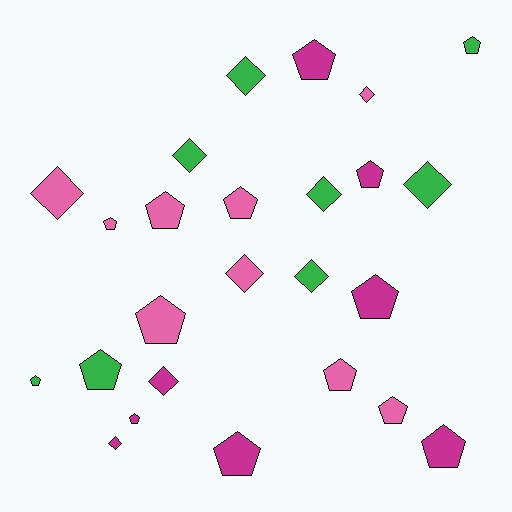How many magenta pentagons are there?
There are 6 magenta pentagons.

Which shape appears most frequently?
Pentagon, with 15 objects.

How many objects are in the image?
There are 25 objects.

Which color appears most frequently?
Pink, with 9 objects.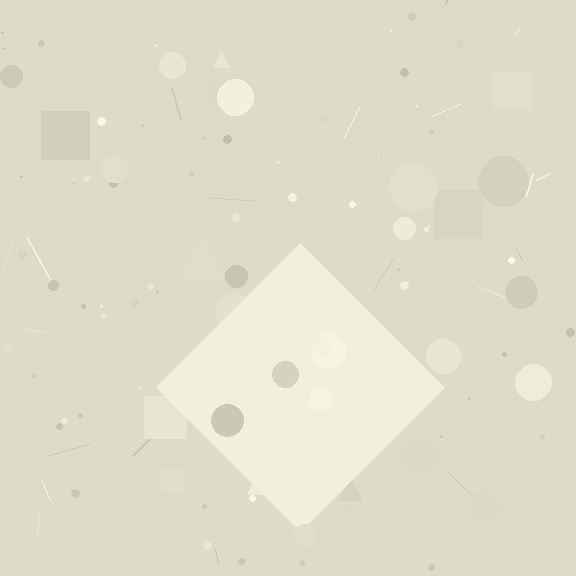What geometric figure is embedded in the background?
A diamond is embedded in the background.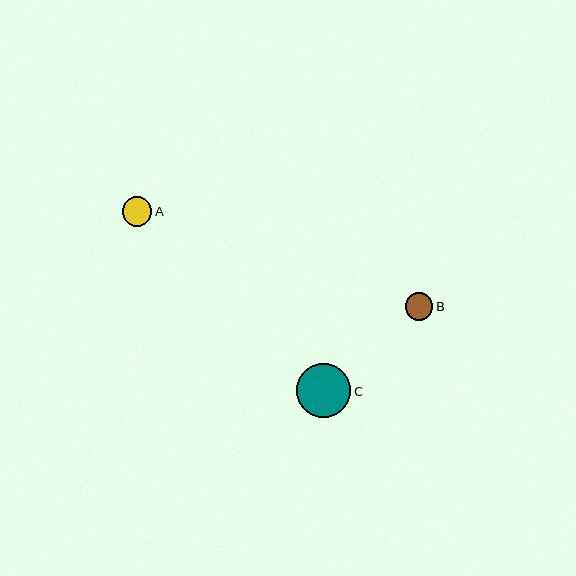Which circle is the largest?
Circle C is the largest with a size of approximately 55 pixels.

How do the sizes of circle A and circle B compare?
Circle A and circle B are approximately the same size.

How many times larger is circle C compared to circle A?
Circle C is approximately 1.8 times the size of circle A.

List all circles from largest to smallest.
From largest to smallest: C, A, B.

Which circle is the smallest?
Circle B is the smallest with a size of approximately 27 pixels.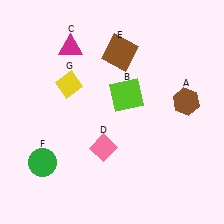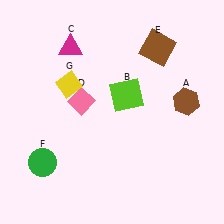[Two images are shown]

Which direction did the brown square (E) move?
The brown square (E) moved right.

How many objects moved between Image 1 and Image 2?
2 objects moved between the two images.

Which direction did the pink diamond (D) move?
The pink diamond (D) moved up.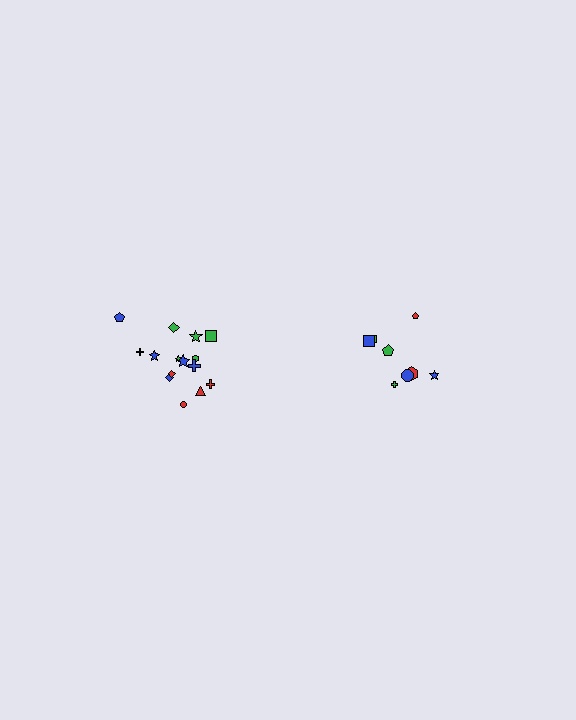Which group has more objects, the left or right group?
The left group.